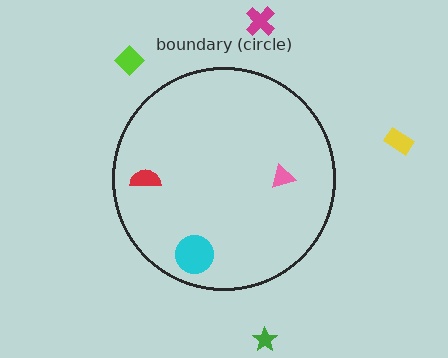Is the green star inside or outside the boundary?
Outside.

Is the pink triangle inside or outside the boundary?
Inside.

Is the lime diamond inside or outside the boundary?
Outside.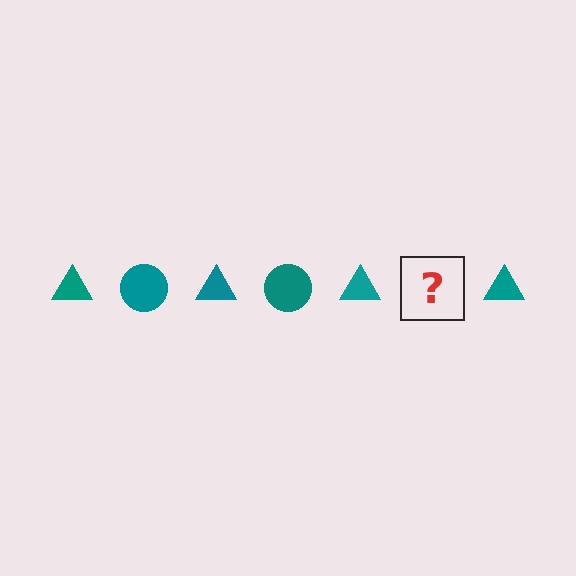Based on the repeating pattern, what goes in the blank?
The blank should be a teal circle.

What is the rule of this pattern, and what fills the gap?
The rule is that the pattern cycles through triangle, circle shapes in teal. The gap should be filled with a teal circle.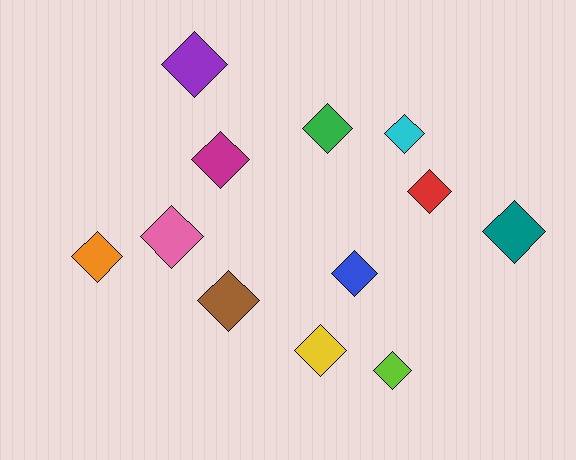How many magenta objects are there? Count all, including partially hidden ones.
There is 1 magenta object.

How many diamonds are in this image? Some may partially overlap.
There are 12 diamonds.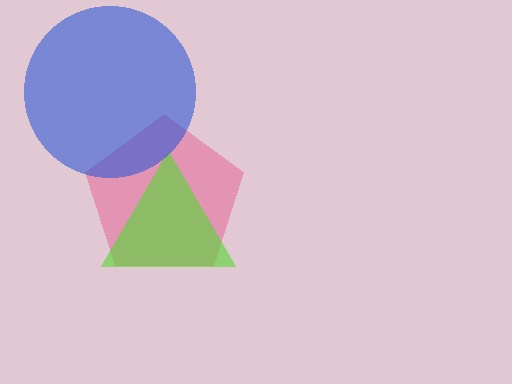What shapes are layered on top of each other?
The layered shapes are: a pink pentagon, a lime triangle, a blue circle.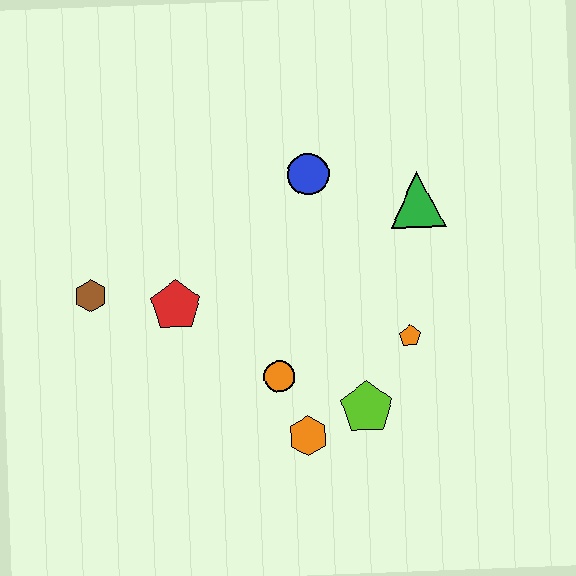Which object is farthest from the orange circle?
The green triangle is farthest from the orange circle.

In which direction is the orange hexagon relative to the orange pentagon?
The orange hexagon is to the left of the orange pentagon.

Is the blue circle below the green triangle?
No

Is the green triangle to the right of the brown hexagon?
Yes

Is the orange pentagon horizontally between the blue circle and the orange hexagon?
No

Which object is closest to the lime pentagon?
The orange hexagon is closest to the lime pentagon.